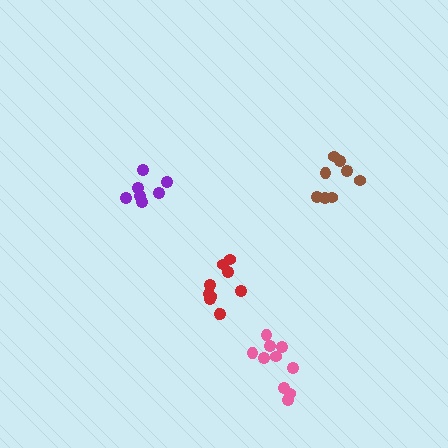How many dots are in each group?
Group 1: 8 dots, Group 2: 10 dots, Group 3: 7 dots, Group 4: 10 dots (35 total).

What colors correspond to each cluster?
The clusters are colored: brown, red, purple, pink.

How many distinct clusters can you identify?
There are 4 distinct clusters.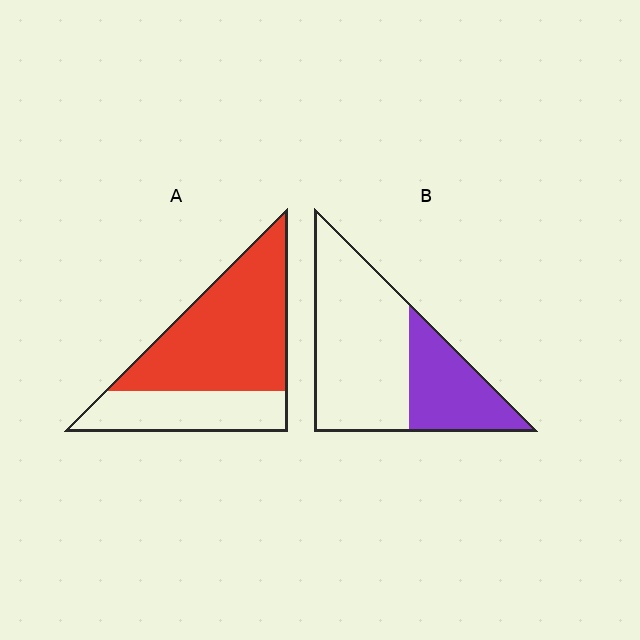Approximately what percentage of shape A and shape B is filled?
A is approximately 65% and B is approximately 35%.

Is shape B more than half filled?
No.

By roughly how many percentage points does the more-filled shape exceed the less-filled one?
By roughly 35 percentage points (A over B).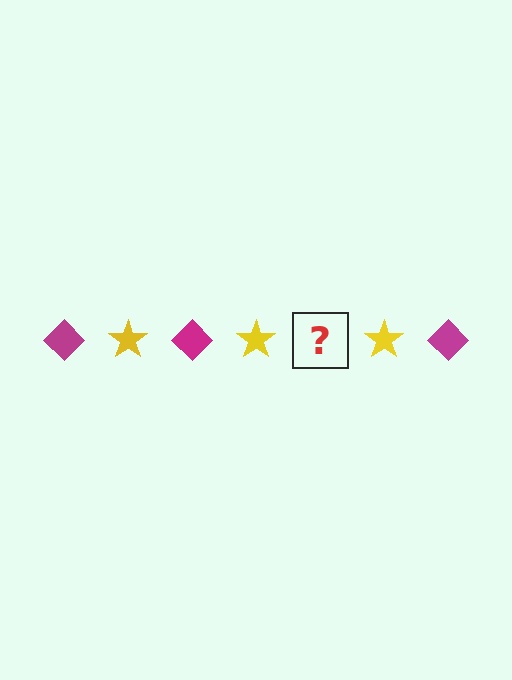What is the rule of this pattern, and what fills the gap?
The rule is that the pattern alternates between magenta diamond and yellow star. The gap should be filled with a magenta diamond.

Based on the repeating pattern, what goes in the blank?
The blank should be a magenta diamond.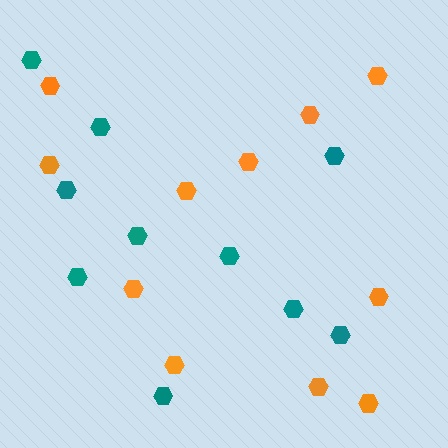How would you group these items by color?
There are 2 groups: one group of teal hexagons (10) and one group of orange hexagons (11).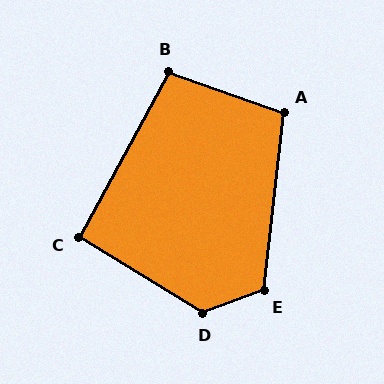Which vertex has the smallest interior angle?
C, at approximately 93 degrees.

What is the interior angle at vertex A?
Approximately 103 degrees (obtuse).